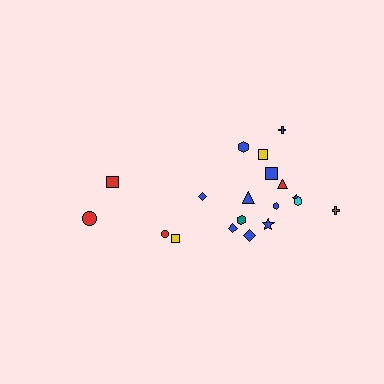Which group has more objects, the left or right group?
The right group.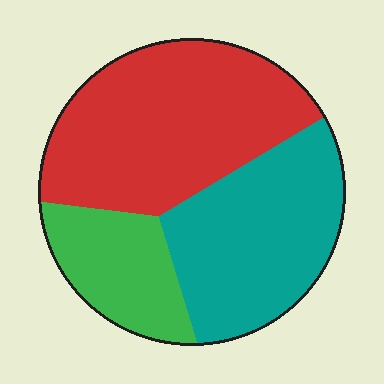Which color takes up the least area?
Green, at roughly 20%.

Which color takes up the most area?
Red, at roughly 45%.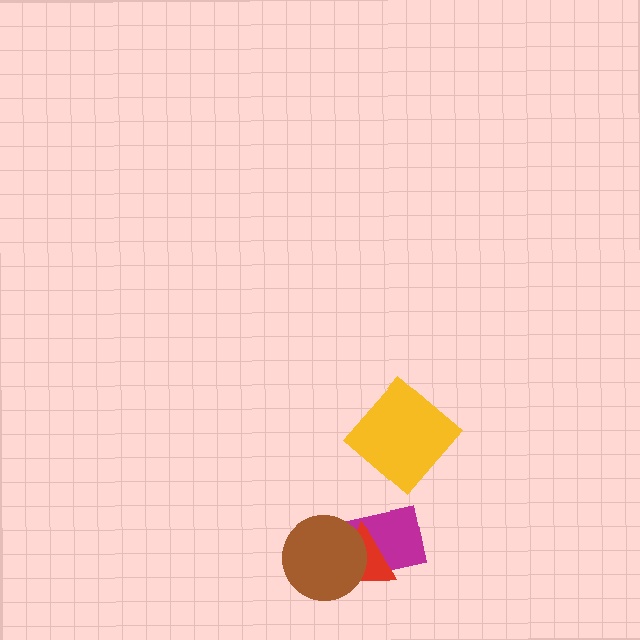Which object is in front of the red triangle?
The brown circle is in front of the red triangle.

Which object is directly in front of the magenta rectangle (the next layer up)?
The red triangle is directly in front of the magenta rectangle.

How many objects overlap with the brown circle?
2 objects overlap with the brown circle.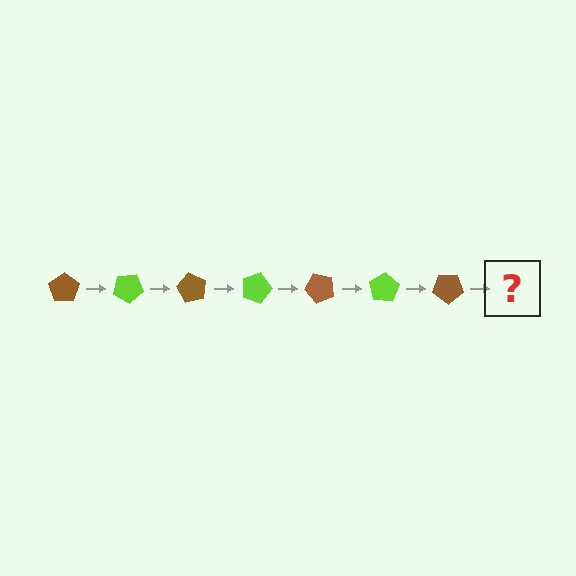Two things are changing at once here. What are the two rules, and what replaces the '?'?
The two rules are that it rotates 30 degrees each step and the color cycles through brown and lime. The '?' should be a lime pentagon, rotated 210 degrees from the start.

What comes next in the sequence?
The next element should be a lime pentagon, rotated 210 degrees from the start.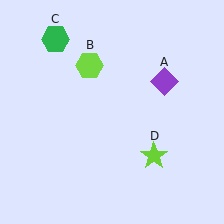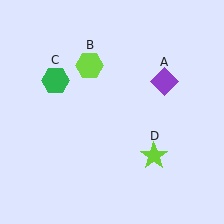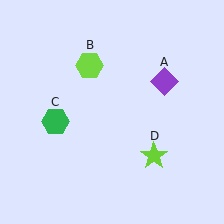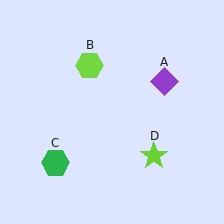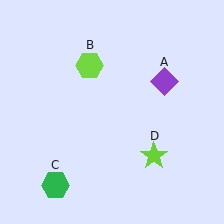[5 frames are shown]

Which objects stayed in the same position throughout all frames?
Purple diamond (object A) and lime hexagon (object B) and lime star (object D) remained stationary.